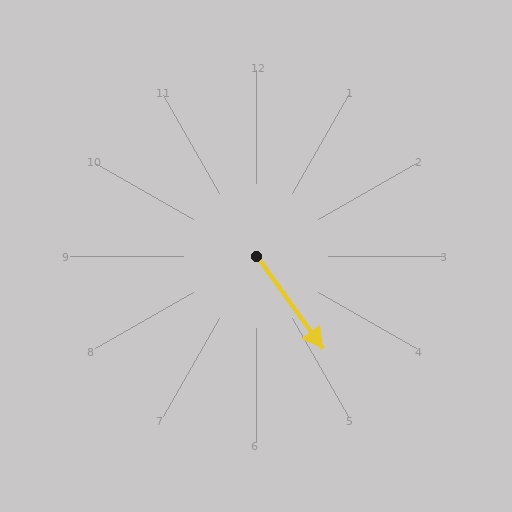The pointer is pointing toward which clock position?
Roughly 5 o'clock.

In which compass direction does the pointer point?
Southeast.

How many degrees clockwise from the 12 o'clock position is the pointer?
Approximately 144 degrees.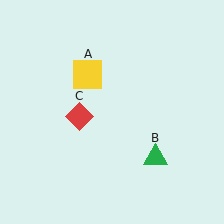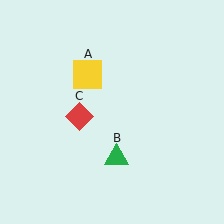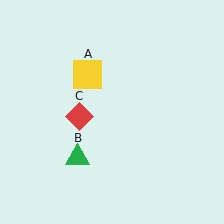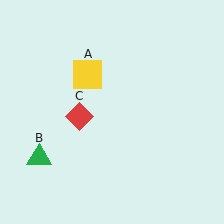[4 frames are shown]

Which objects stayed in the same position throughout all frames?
Yellow square (object A) and red diamond (object C) remained stationary.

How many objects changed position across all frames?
1 object changed position: green triangle (object B).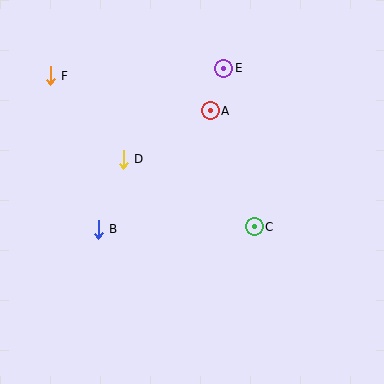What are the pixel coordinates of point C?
Point C is at (254, 227).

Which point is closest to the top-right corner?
Point E is closest to the top-right corner.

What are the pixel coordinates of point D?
Point D is at (123, 159).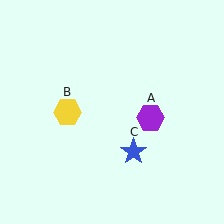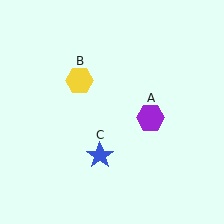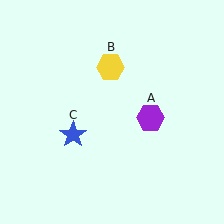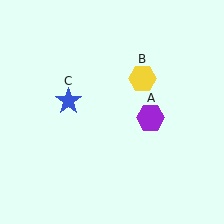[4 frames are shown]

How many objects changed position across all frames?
2 objects changed position: yellow hexagon (object B), blue star (object C).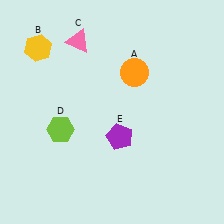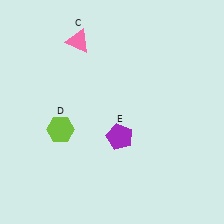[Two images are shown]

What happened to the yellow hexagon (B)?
The yellow hexagon (B) was removed in Image 2. It was in the top-left area of Image 1.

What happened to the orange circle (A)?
The orange circle (A) was removed in Image 2. It was in the top-right area of Image 1.